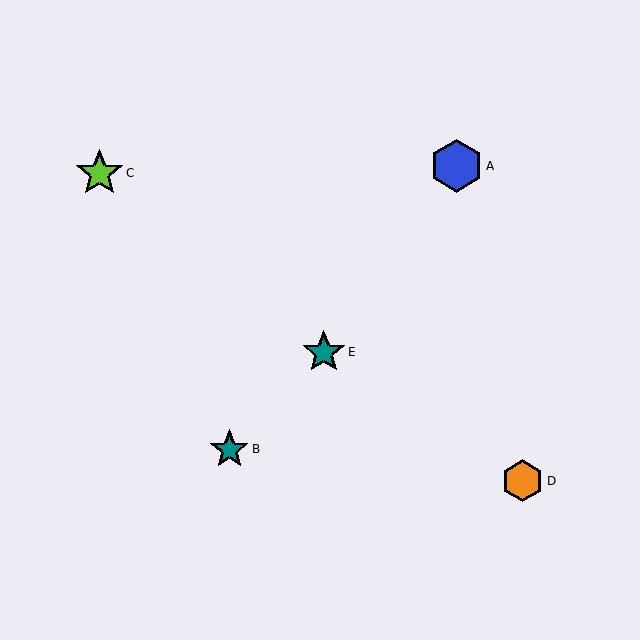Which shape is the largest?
The blue hexagon (labeled A) is the largest.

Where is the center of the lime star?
The center of the lime star is at (99, 173).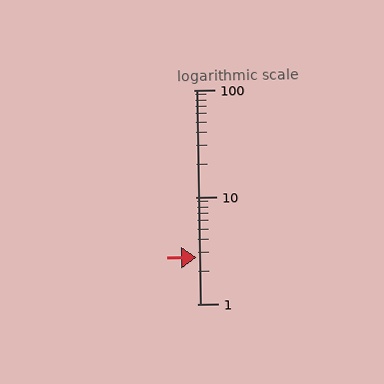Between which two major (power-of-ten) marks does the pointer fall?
The pointer is between 1 and 10.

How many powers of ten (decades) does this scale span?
The scale spans 2 decades, from 1 to 100.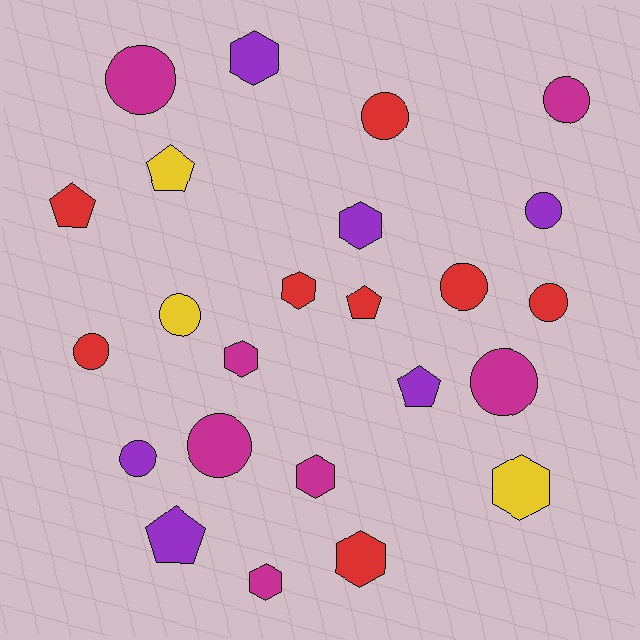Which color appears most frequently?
Red, with 8 objects.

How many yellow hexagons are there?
There is 1 yellow hexagon.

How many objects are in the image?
There are 24 objects.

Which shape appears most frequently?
Circle, with 11 objects.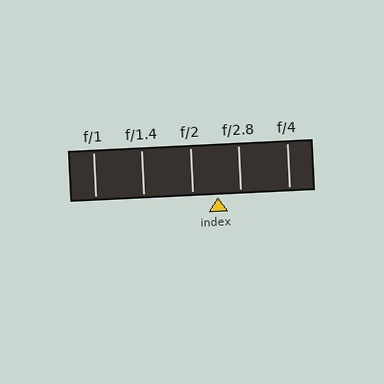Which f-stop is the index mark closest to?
The index mark is closest to f/2.8.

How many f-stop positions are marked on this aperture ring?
There are 5 f-stop positions marked.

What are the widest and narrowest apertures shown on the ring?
The widest aperture shown is f/1 and the narrowest is f/4.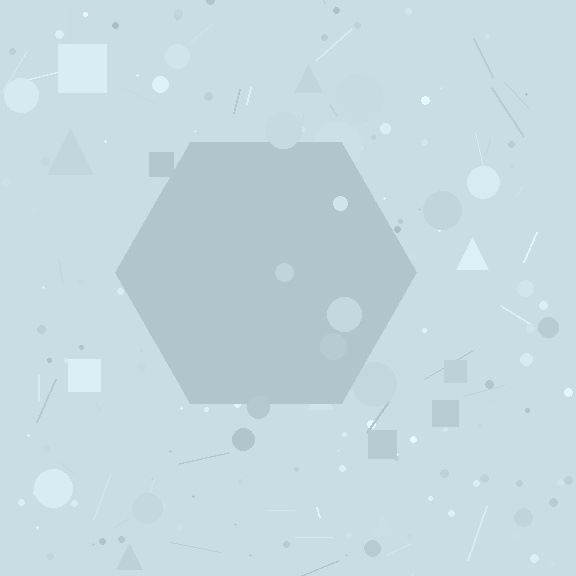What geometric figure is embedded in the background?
A hexagon is embedded in the background.